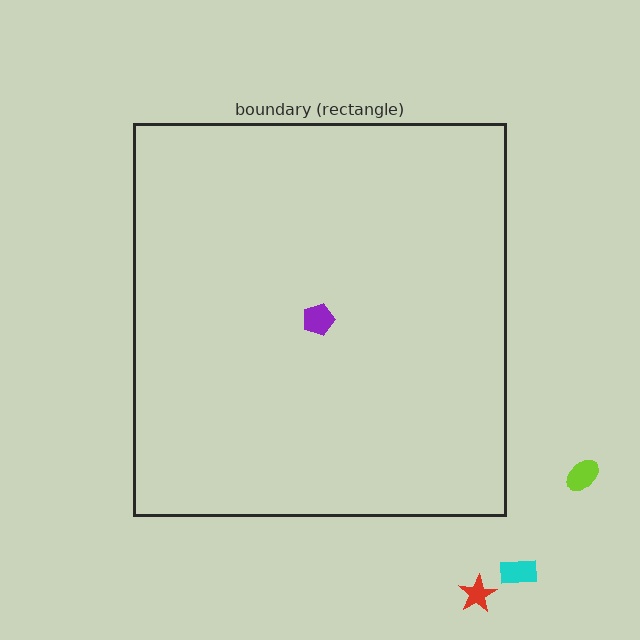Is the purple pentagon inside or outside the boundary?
Inside.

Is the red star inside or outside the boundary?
Outside.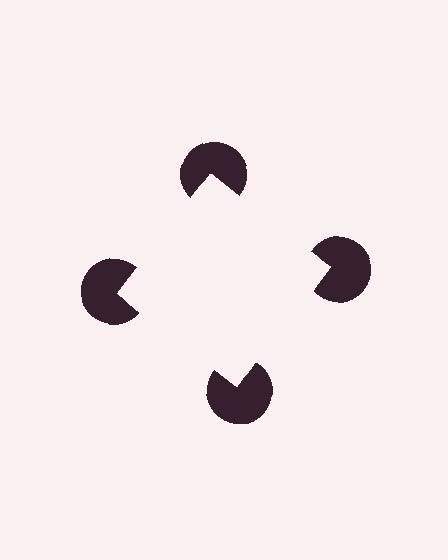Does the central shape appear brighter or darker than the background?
It typically appears slightly brighter than the background, even though no actual brightness change is drawn.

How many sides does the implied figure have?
4 sides.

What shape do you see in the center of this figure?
An illusory square — its edges are inferred from the aligned wedge cuts in the pac-man discs, not physically drawn.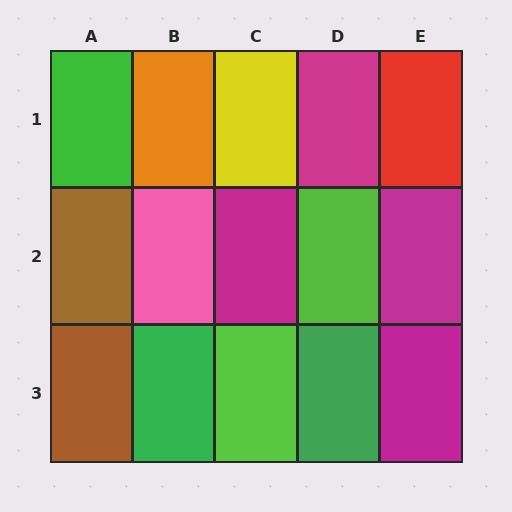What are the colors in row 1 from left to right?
Green, orange, yellow, magenta, red.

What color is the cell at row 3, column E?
Magenta.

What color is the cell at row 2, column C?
Magenta.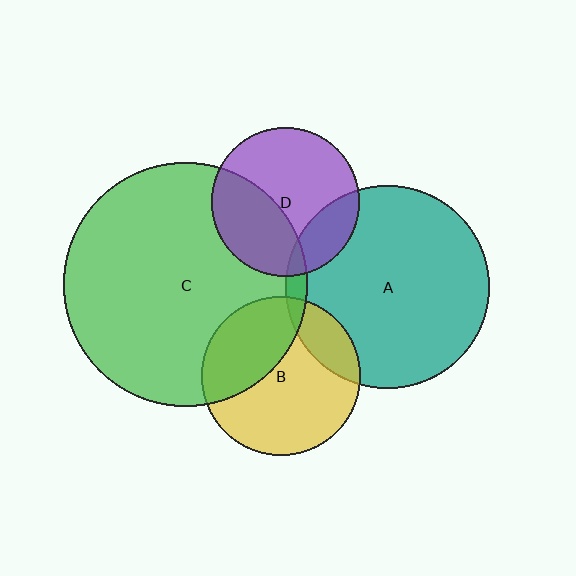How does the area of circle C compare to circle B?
Approximately 2.3 times.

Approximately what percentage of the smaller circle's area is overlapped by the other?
Approximately 5%.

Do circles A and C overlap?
Yes.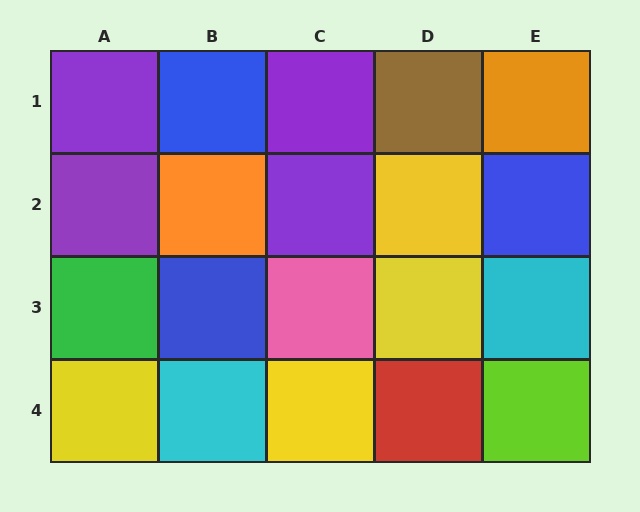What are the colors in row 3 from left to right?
Green, blue, pink, yellow, cyan.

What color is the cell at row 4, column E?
Lime.